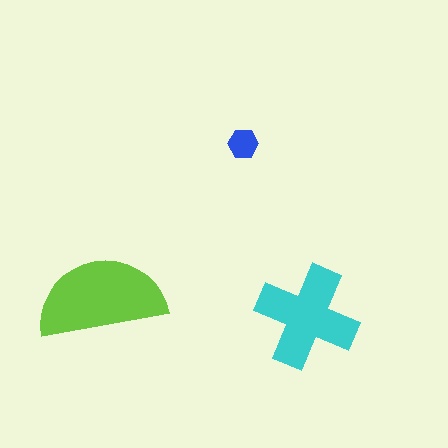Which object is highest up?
The blue hexagon is topmost.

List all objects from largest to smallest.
The lime semicircle, the cyan cross, the blue hexagon.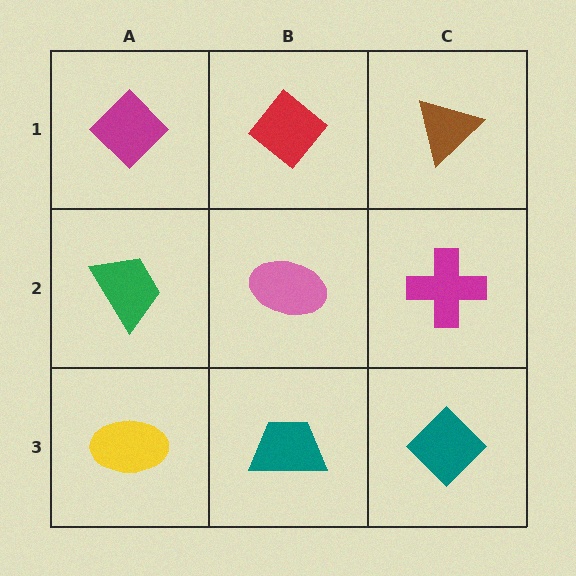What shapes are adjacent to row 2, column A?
A magenta diamond (row 1, column A), a yellow ellipse (row 3, column A), a pink ellipse (row 2, column B).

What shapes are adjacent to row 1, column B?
A pink ellipse (row 2, column B), a magenta diamond (row 1, column A), a brown triangle (row 1, column C).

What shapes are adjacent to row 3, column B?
A pink ellipse (row 2, column B), a yellow ellipse (row 3, column A), a teal diamond (row 3, column C).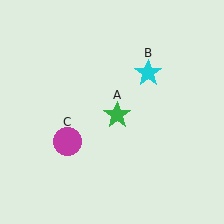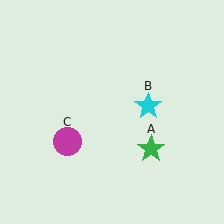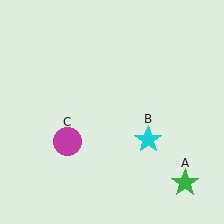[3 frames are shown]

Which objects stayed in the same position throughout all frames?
Magenta circle (object C) remained stationary.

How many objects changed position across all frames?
2 objects changed position: green star (object A), cyan star (object B).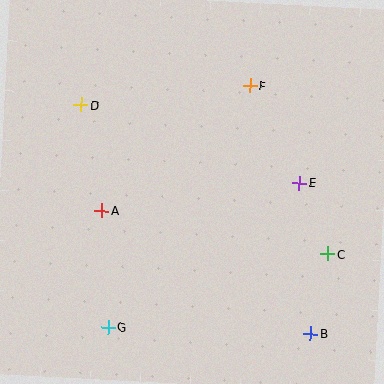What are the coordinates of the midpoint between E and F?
The midpoint between E and F is at (275, 134).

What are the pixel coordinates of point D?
Point D is at (81, 105).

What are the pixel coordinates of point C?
Point C is at (328, 254).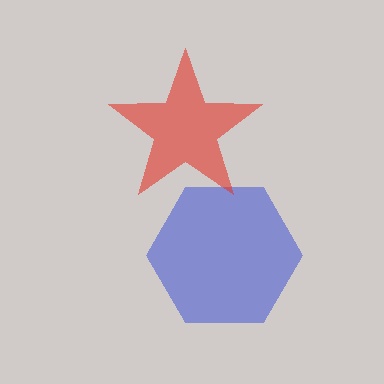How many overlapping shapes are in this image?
There are 2 overlapping shapes in the image.